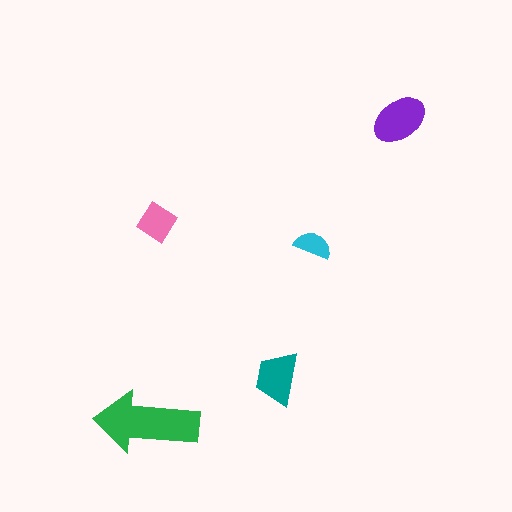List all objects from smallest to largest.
The cyan semicircle, the pink diamond, the teal trapezoid, the purple ellipse, the green arrow.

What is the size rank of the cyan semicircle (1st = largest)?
5th.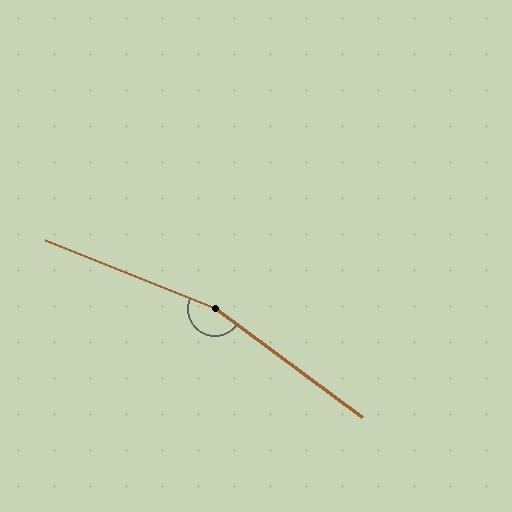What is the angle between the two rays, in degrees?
Approximately 166 degrees.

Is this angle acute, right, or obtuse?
It is obtuse.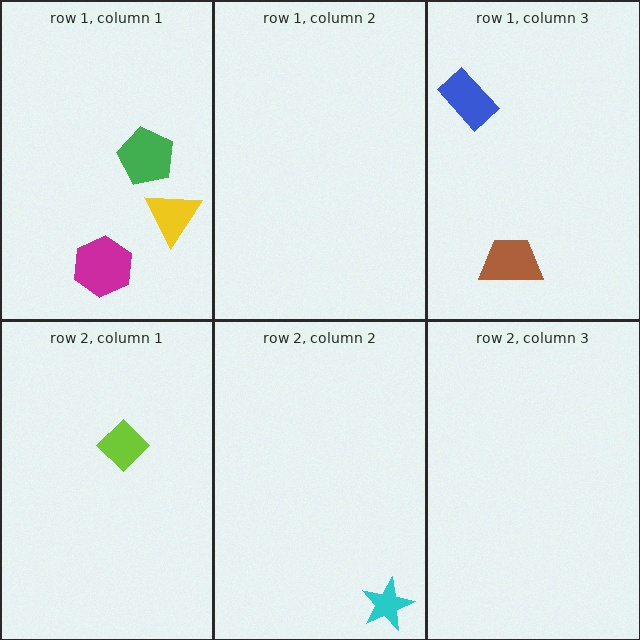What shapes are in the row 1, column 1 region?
The magenta hexagon, the green pentagon, the yellow triangle.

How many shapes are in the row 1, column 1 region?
3.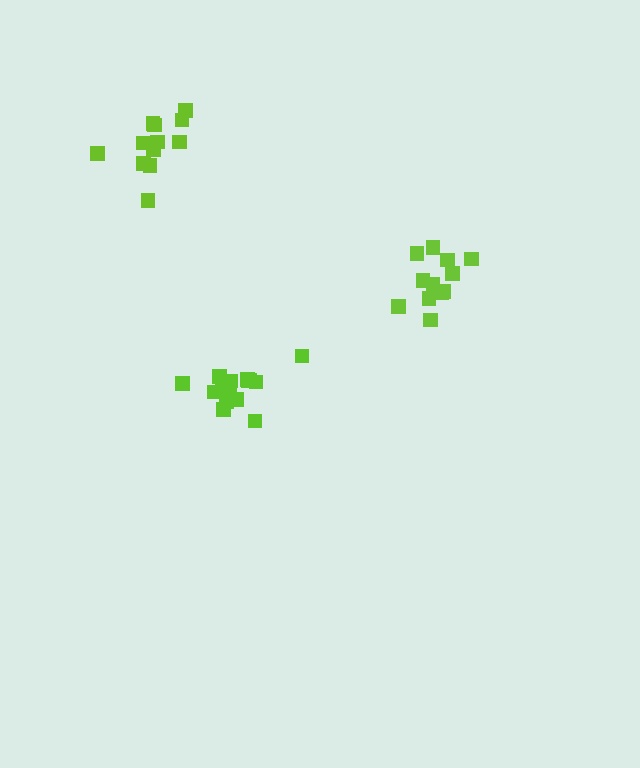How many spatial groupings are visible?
There are 3 spatial groupings.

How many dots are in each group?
Group 1: 12 dots, Group 2: 16 dots, Group 3: 12 dots (40 total).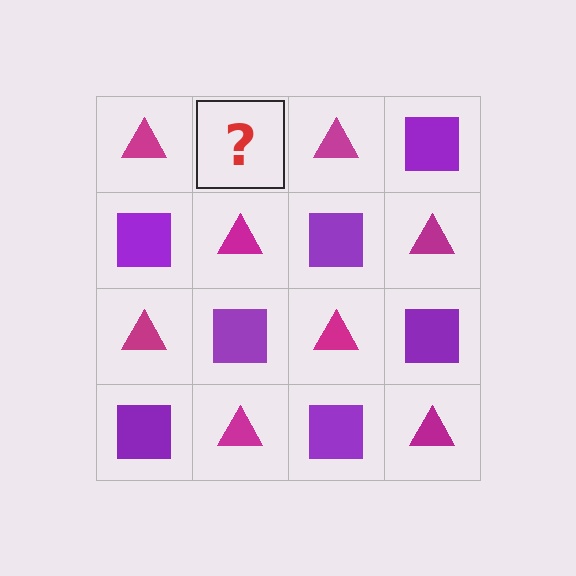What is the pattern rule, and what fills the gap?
The rule is that it alternates magenta triangle and purple square in a checkerboard pattern. The gap should be filled with a purple square.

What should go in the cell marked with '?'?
The missing cell should contain a purple square.